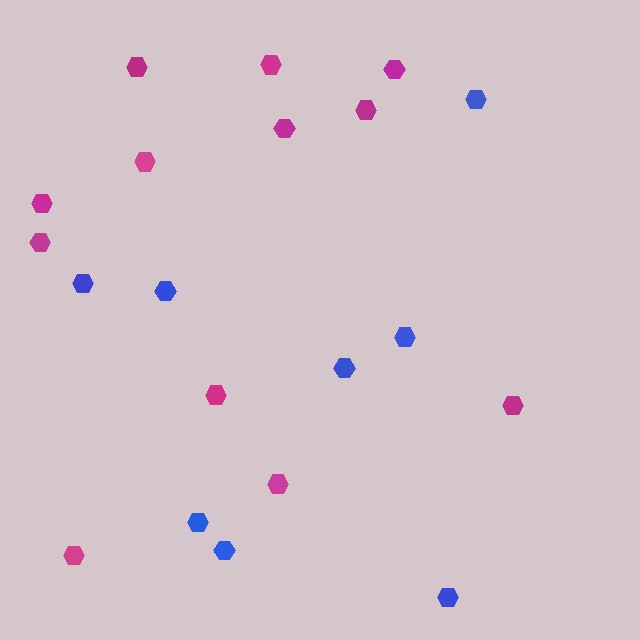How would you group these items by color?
There are 2 groups: one group of magenta hexagons (12) and one group of blue hexagons (8).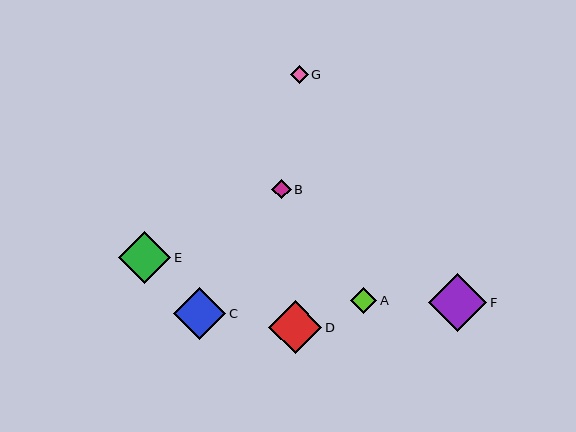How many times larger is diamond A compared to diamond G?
Diamond A is approximately 1.4 times the size of diamond G.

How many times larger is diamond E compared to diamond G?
Diamond E is approximately 2.9 times the size of diamond G.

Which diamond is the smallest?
Diamond G is the smallest with a size of approximately 18 pixels.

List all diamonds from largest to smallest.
From largest to smallest: F, D, C, E, A, B, G.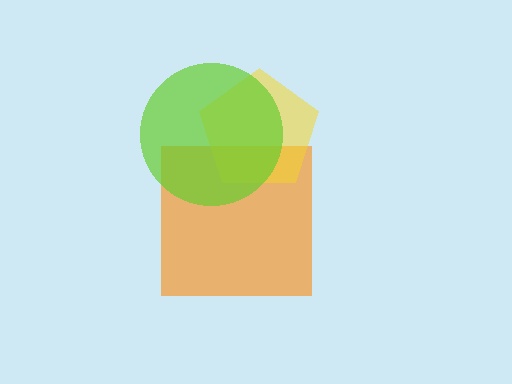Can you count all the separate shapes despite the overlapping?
Yes, there are 3 separate shapes.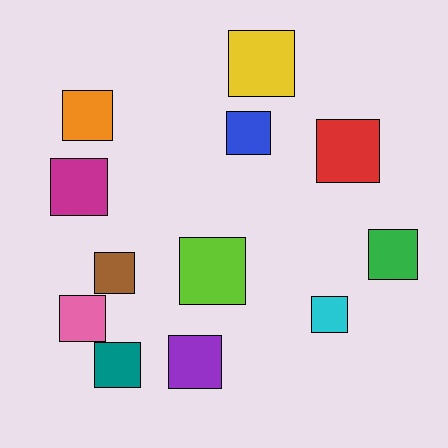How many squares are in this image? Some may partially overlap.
There are 12 squares.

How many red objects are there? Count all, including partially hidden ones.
There is 1 red object.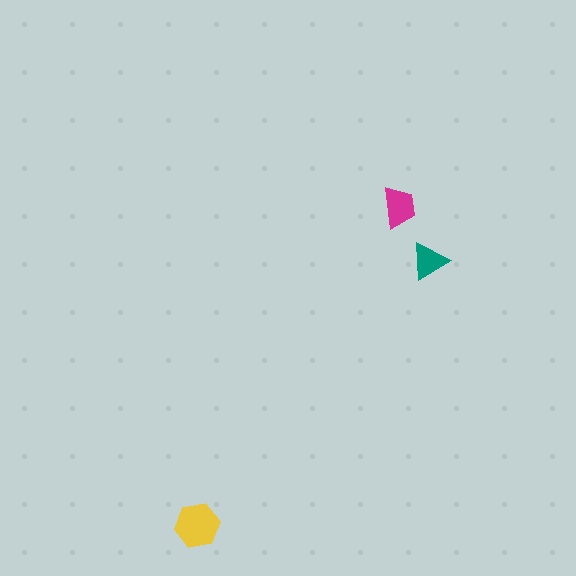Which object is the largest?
The yellow hexagon.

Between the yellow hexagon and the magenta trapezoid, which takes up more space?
The yellow hexagon.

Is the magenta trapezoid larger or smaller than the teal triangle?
Larger.